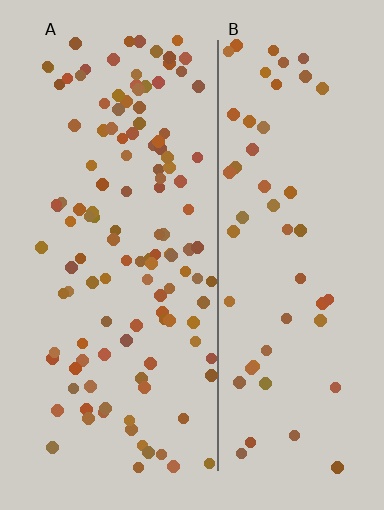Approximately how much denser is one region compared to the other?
Approximately 2.2× — region A over region B.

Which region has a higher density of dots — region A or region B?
A (the left).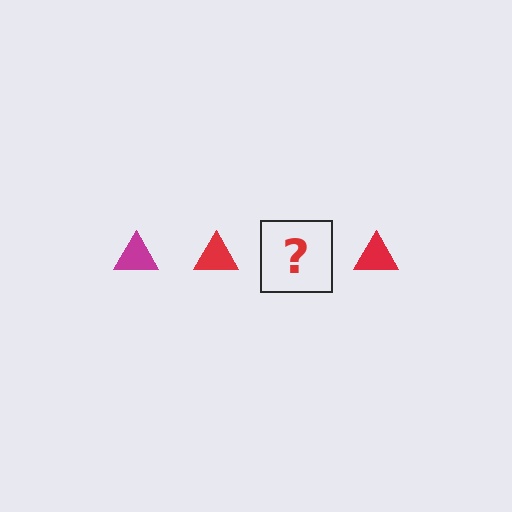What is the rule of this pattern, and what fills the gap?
The rule is that the pattern cycles through magenta, red triangles. The gap should be filled with a magenta triangle.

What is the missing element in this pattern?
The missing element is a magenta triangle.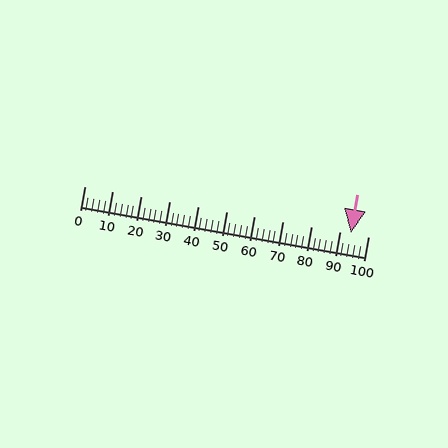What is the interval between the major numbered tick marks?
The major tick marks are spaced 10 units apart.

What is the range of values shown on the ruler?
The ruler shows values from 0 to 100.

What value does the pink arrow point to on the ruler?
The pink arrow points to approximately 94.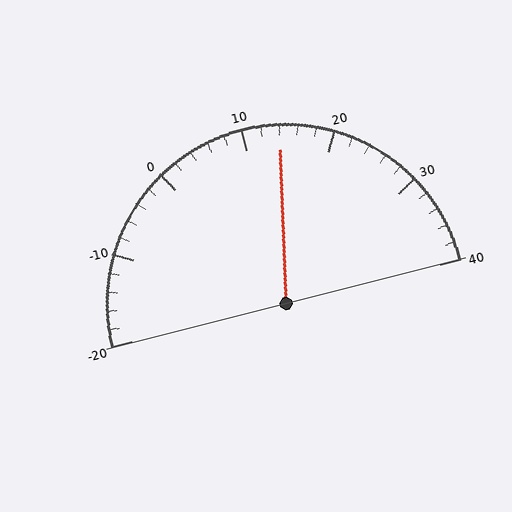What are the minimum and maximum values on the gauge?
The gauge ranges from -20 to 40.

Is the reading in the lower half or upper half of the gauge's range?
The reading is in the upper half of the range (-20 to 40).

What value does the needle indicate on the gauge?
The needle indicates approximately 14.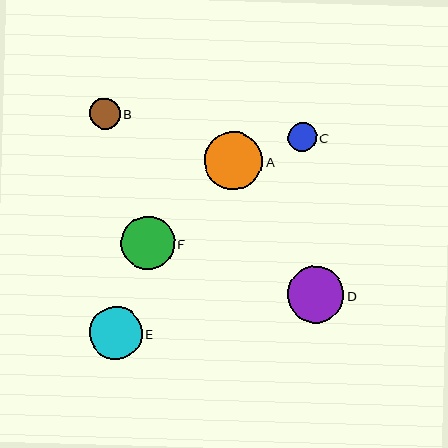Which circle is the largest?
Circle A is the largest with a size of approximately 58 pixels.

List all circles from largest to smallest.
From largest to smallest: A, D, E, F, B, C.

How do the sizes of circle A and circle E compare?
Circle A and circle E are approximately the same size.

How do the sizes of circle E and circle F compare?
Circle E and circle F are approximately the same size.